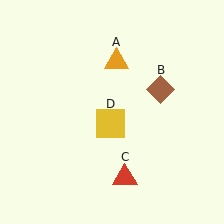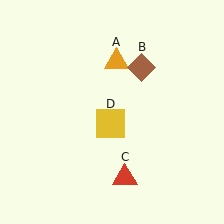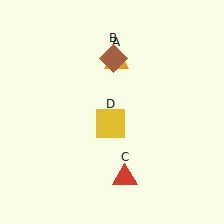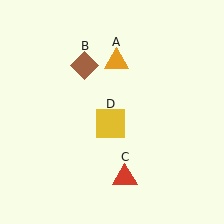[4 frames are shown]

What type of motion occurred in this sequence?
The brown diamond (object B) rotated counterclockwise around the center of the scene.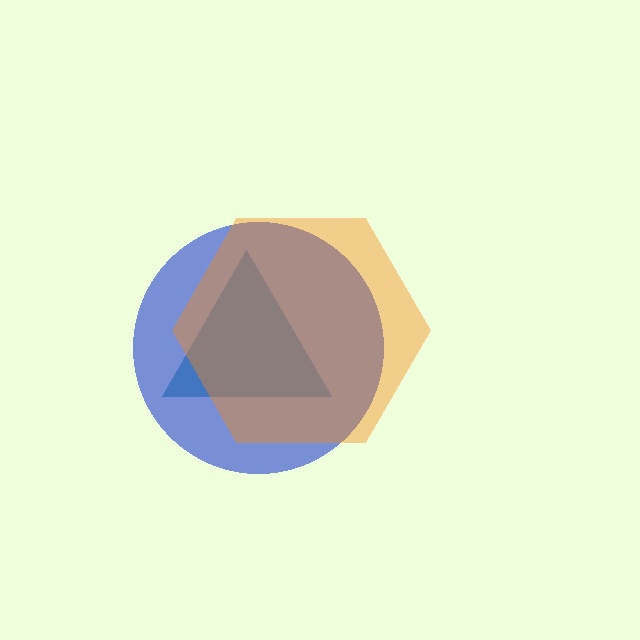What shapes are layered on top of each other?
The layered shapes are: a teal triangle, a blue circle, an orange hexagon.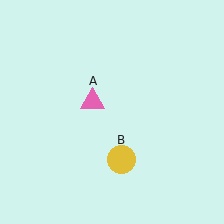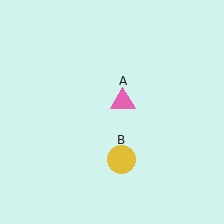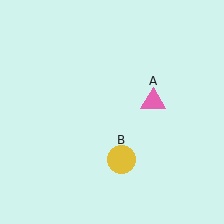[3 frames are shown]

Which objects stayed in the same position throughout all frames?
Yellow circle (object B) remained stationary.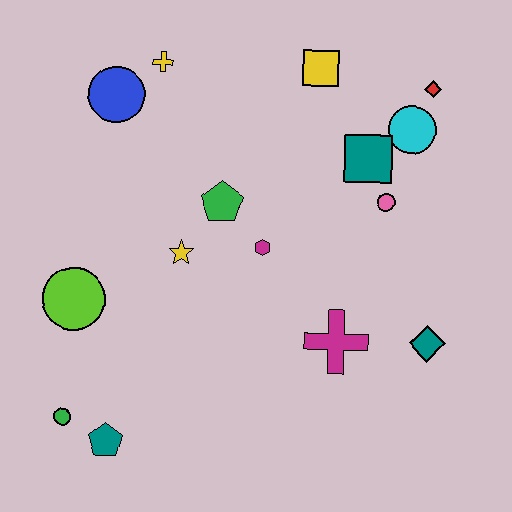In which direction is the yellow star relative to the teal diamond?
The yellow star is to the left of the teal diamond.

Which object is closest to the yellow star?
The green pentagon is closest to the yellow star.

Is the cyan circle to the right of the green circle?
Yes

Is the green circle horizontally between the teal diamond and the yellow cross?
No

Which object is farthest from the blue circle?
The teal diamond is farthest from the blue circle.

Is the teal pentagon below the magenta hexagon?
Yes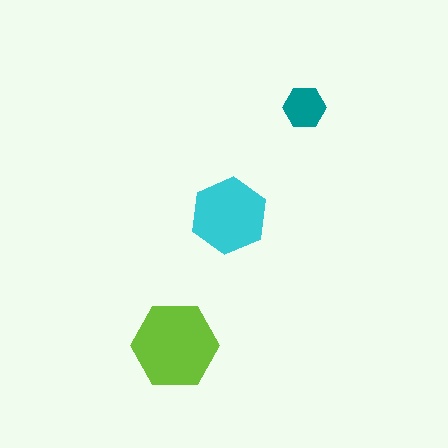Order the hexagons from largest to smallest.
the lime one, the cyan one, the teal one.